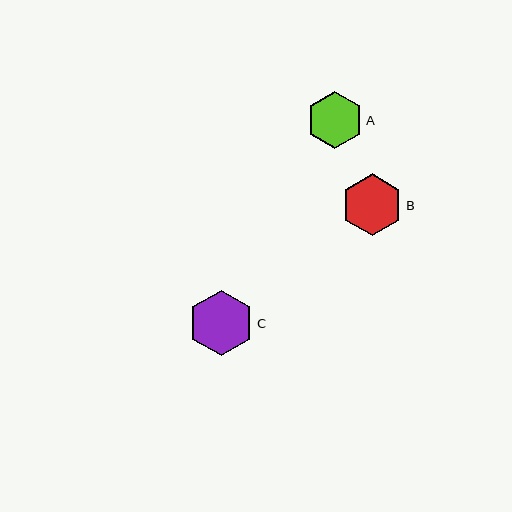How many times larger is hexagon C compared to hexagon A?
Hexagon C is approximately 1.2 times the size of hexagon A.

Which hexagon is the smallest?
Hexagon A is the smallest with a size of approximately 56 pixels.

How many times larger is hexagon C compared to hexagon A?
Hexagon C is approximately 1.2 times the size of hexagon A.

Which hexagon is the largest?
Hexagon C is the largest with a size of approximately 65 pixels.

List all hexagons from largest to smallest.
From largest to smallest: C, B, A.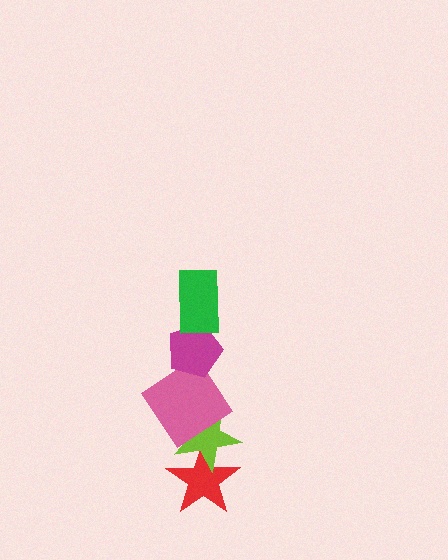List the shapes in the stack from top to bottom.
From top to bottom: the green rectangle, the magenta pentagon, the pink diamond, the lime star, the red star.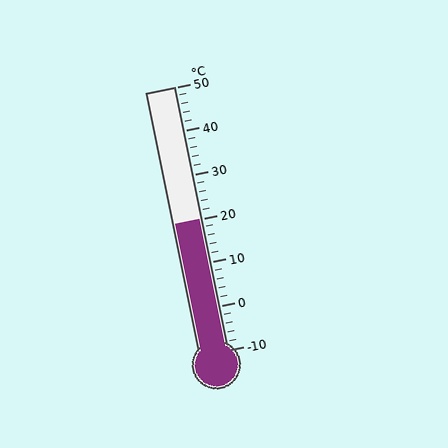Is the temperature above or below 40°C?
The temperature is below 40°C.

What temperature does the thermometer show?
The thermometer shows approximately 20°C.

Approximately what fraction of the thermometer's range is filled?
The thermometer is filled to approximately 50% of its range.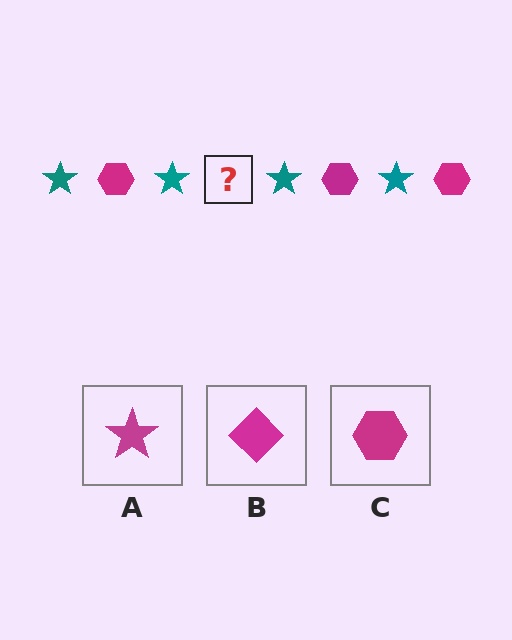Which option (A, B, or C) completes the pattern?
C.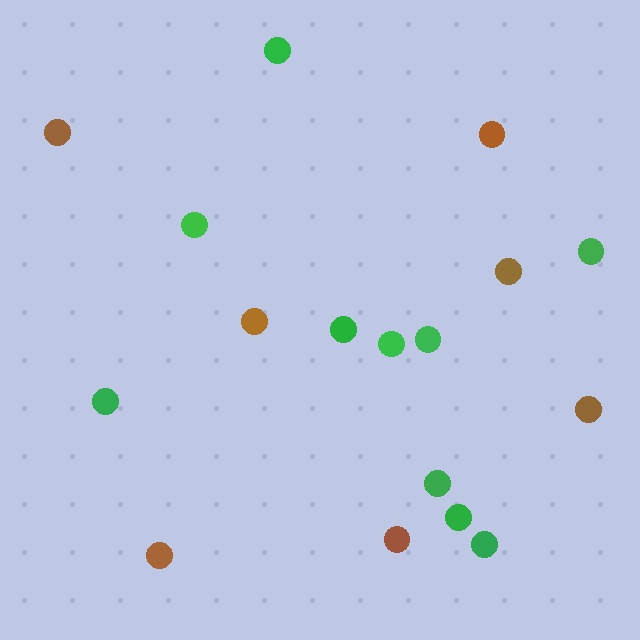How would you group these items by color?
There are 2 groups: one group of brown circles (7) and one group of green circles (10).